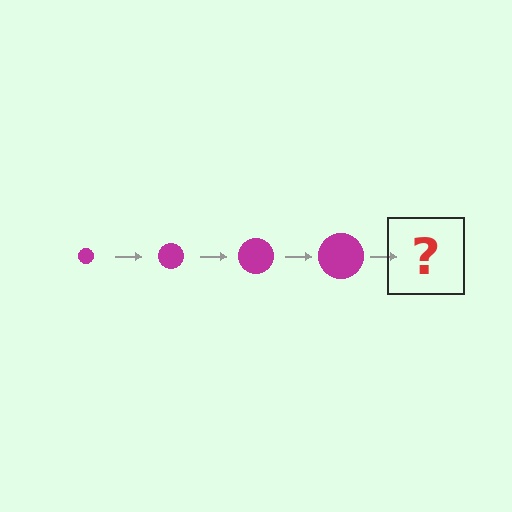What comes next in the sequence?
The next element should be a magenta circle, larger than the previous one.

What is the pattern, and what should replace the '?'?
The pattern is that the circle gets progressively larger each step. The '?' should be a magenta circle, larger than the previous one.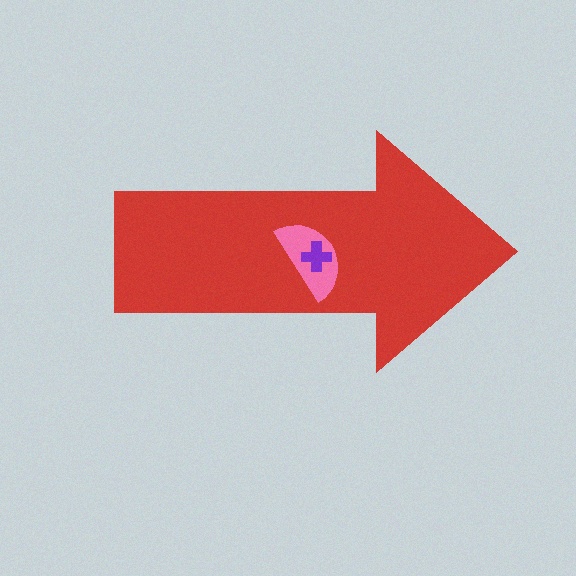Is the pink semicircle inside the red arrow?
Yes.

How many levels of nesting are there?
3.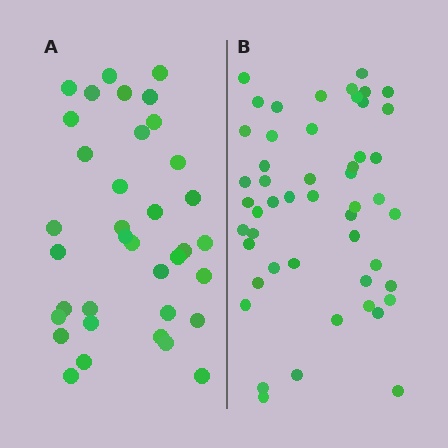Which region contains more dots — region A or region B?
Region B (the right region) has more dots.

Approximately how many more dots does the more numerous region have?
Region B has approximately 15 more dots than region A.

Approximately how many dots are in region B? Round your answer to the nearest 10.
About 50 dots.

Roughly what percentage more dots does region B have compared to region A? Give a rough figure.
About 40% more.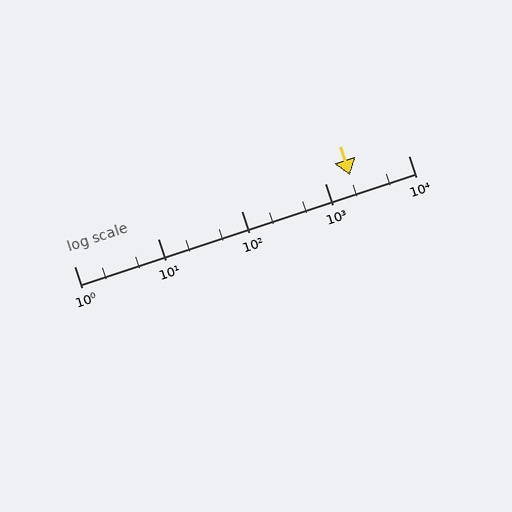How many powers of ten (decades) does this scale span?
The scale spans 4 decades, from 1 to 10000.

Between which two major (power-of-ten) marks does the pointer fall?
The pointer is between 1000 and 10000.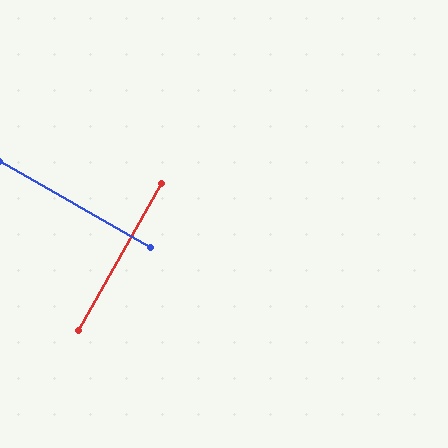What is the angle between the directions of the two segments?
Approximately 90 degrees.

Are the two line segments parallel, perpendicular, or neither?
Perpendicular — they meet at approximately 90°.